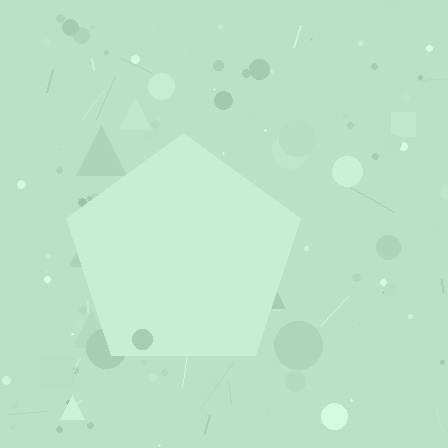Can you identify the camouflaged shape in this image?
The camouflaged shape is a pentagon.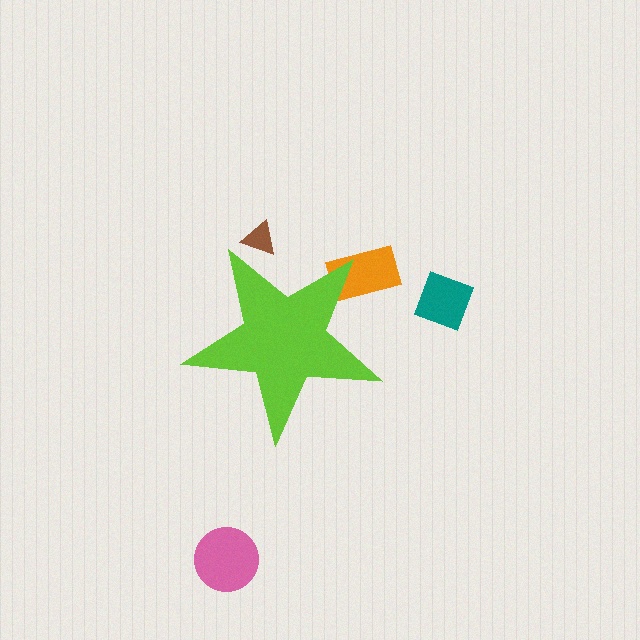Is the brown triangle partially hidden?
Yes, the brown triangle is partially hidden behind the lime star.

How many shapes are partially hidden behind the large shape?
2 shapes are partially hidden.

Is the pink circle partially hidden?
No, the pink circle is fully visible.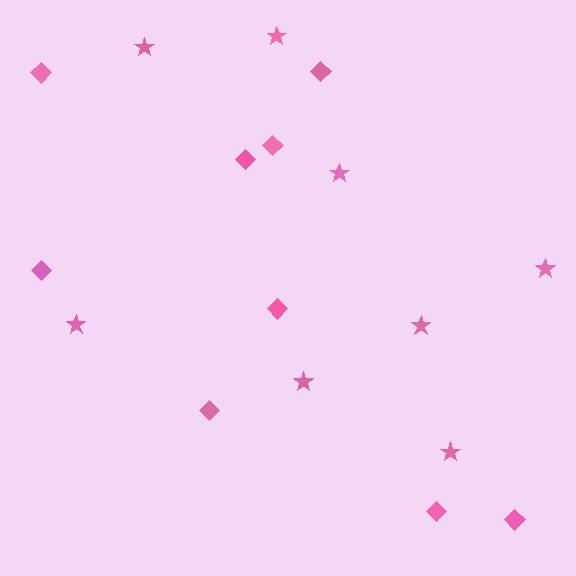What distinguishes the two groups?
There are 2 groups: one group of stars (8) and one group of diamonds (9).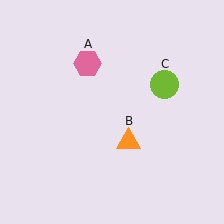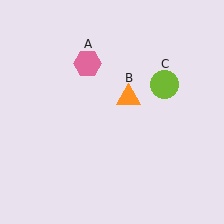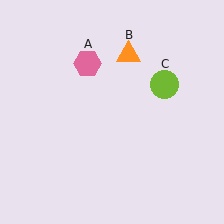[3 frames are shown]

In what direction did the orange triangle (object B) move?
The orange triangle (object B) moved up.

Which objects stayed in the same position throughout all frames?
Pink hexagon (object A) and lime circle (object C) remained stationary.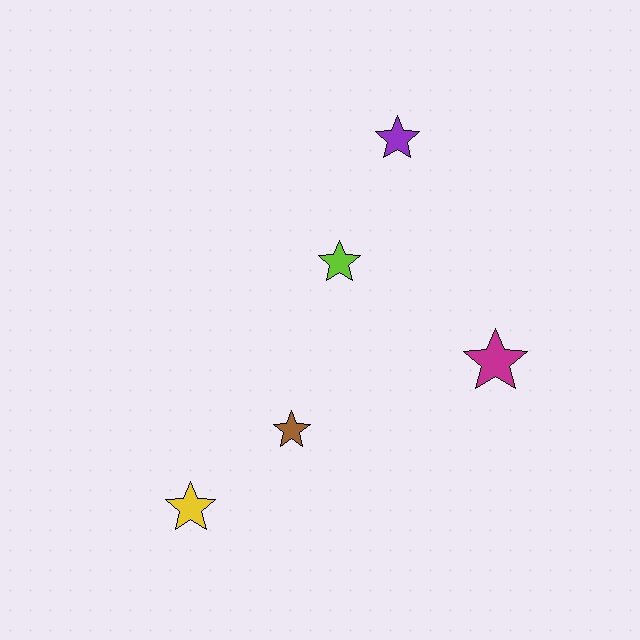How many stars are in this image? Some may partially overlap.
There are 5 stars.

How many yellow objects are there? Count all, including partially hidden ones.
There is 1 yellow object.